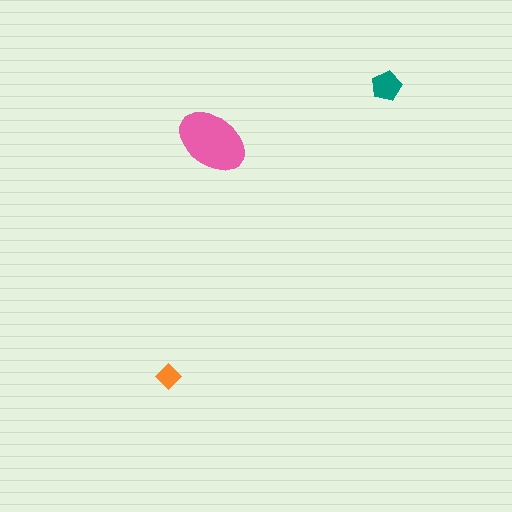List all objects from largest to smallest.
The pink ellipse, the teal pentagon, the orange diamond.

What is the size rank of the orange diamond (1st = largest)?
3rd.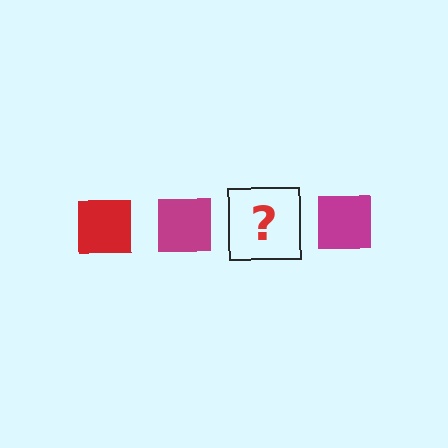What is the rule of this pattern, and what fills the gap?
The rule is that the pattern cycles through red, magenta squares. The gap should be filled with a red square.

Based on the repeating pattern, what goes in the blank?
The blank should be a red square.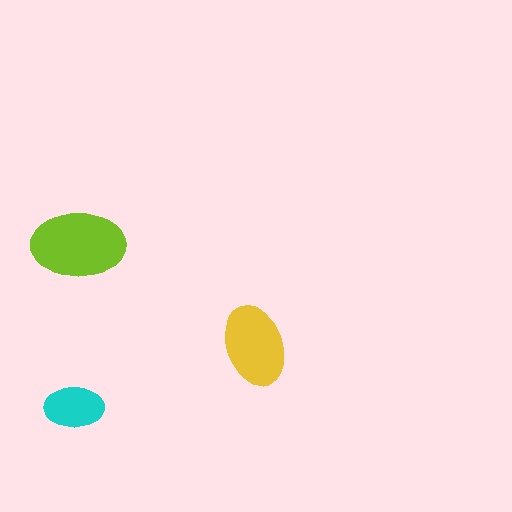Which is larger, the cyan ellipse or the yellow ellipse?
The yellow one.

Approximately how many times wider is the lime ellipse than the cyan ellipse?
About 1.5 times wider.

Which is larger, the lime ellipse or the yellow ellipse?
The lime one.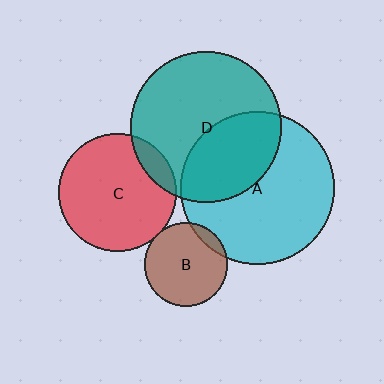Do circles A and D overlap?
Yes.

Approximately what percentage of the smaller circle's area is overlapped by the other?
Approximately 35%.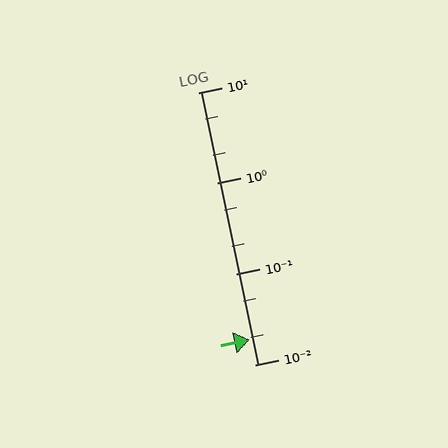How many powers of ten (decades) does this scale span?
The scale spans 3 decades, from 0.01 to 10.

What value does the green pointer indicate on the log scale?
The pointer indicates approximately 0.019.